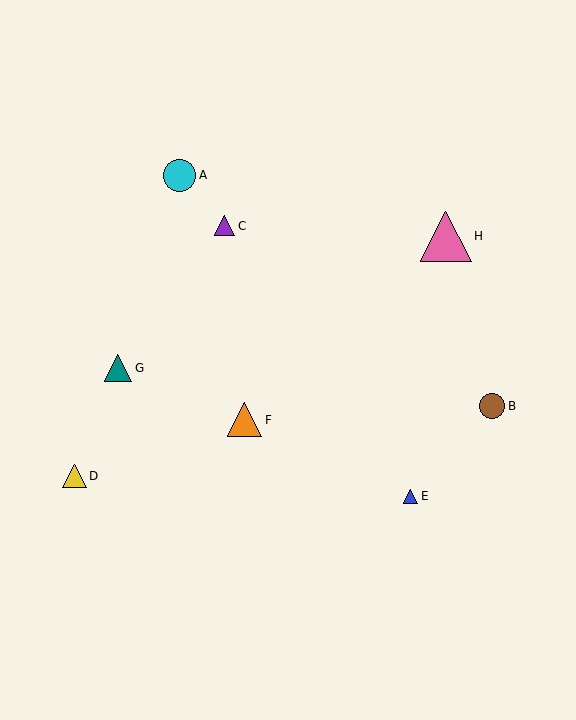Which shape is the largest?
The pink triangle (labeled H) is the largest.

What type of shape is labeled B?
Shape B is a brown circle.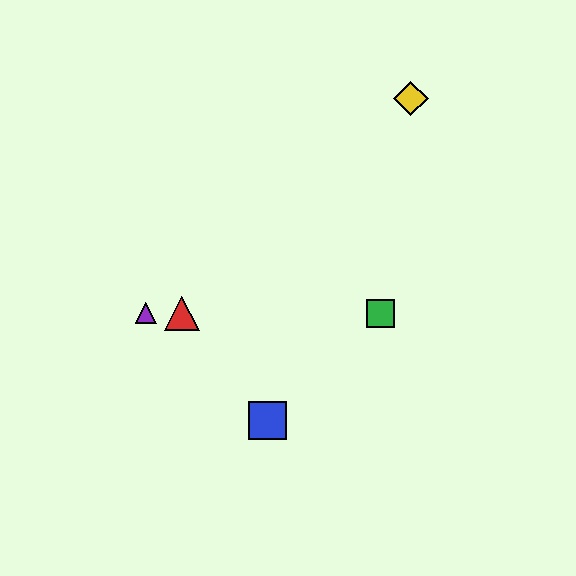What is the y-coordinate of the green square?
The green square is at y≈313.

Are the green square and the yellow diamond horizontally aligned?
No, the green square is at y≈313 and the yellow diamond is at y≈99.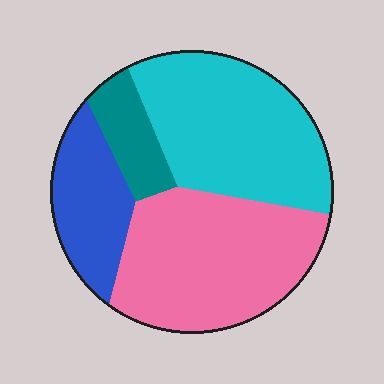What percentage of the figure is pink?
Pink covers about 40% of the figure.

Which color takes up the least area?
Teal, at roughly 10%.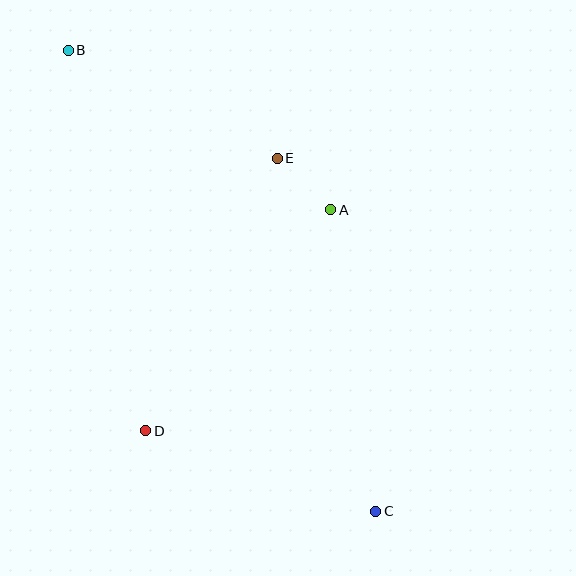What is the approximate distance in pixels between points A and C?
The distance between A and C is approximately 305 pixels.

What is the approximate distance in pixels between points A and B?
The distance between A and B is approximately 307 pixels.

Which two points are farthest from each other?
Points B and C are farthest from each other.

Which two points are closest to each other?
Points A and E are closest to each other.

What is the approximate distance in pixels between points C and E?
The distance between C and E is approximately 367 pixels.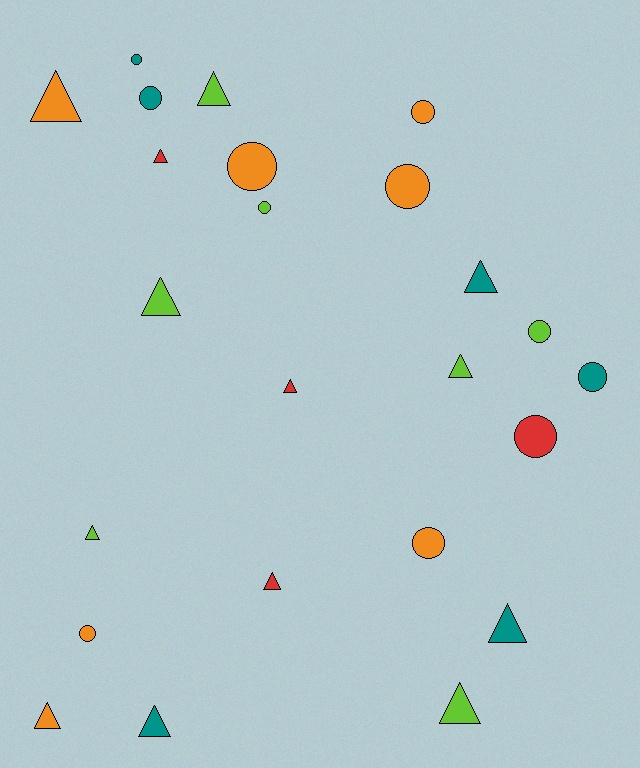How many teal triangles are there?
There are 3 teal triangles.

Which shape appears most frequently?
Triangle, with 13 objects.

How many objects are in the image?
There are 24 objects.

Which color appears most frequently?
Orange, with 7 objects.